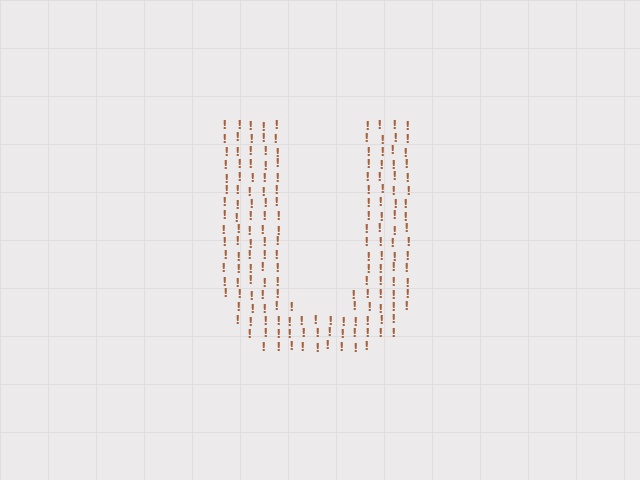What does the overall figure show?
The overall figure shows the letter U.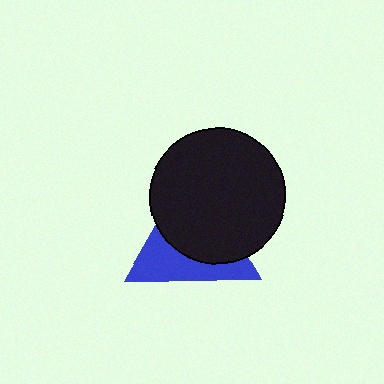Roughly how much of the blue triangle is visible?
A small part of it is visible (roughly 41%).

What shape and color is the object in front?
The object in front is a black circle.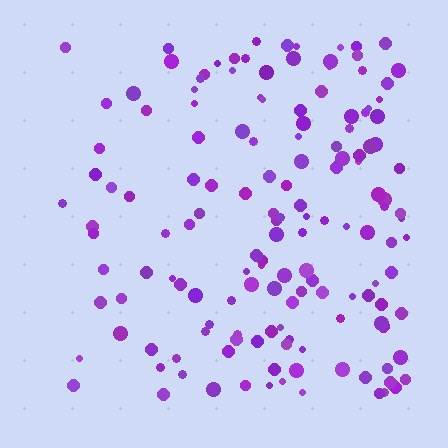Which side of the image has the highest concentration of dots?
The right.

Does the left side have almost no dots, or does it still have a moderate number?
Still a moderate number, just noticeably fewer than the right.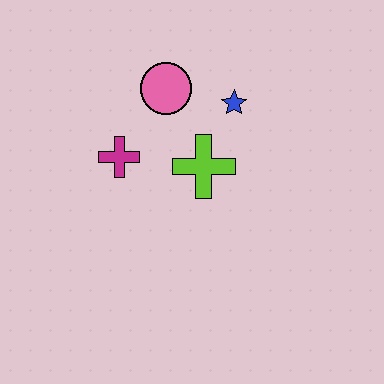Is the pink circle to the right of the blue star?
No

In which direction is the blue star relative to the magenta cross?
The blue star is to the right of the magenta cross.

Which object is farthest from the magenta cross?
The blue star is farthest from the magenta cross.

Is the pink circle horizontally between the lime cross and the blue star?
No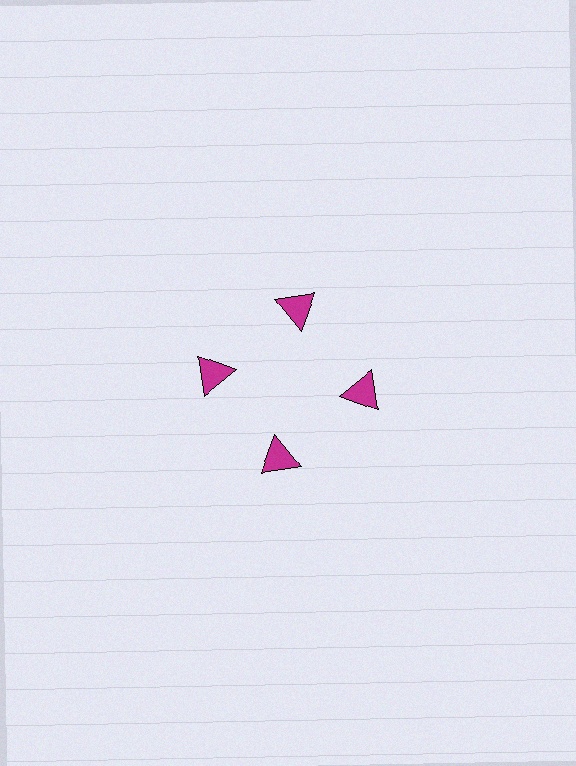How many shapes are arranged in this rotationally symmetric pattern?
There are 4 shapes, arranged in 4 groups of 1.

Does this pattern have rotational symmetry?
Yes, this pattern has 4-fold rotational symmetry. It looks the same after rotating 90 degrees around the center.